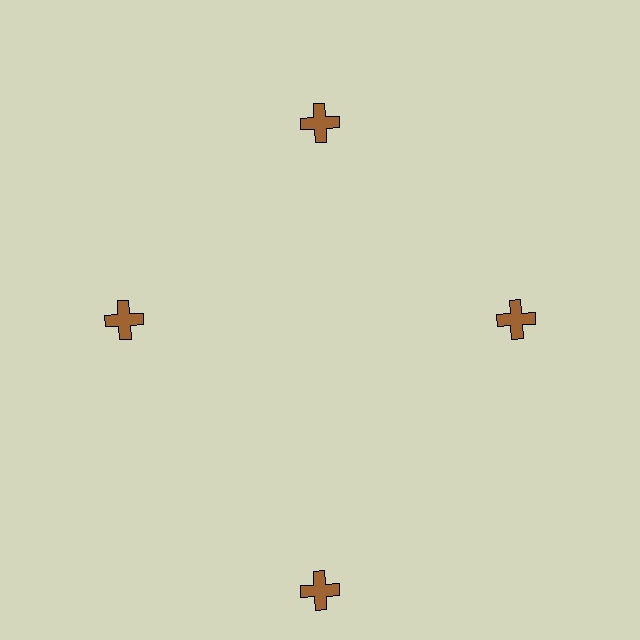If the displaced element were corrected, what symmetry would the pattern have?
It would have 4-fold rotational symmetry — the pattern would map onto itself every 90 degrees.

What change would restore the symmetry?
The symmetry would be restored by moving it inward, back onto the ring so that all 4 crosses sit at equal angles and equal distance from the center.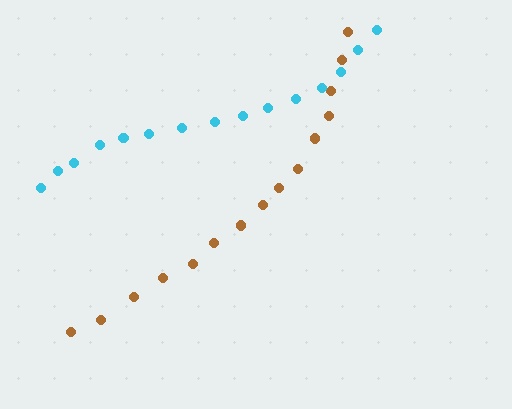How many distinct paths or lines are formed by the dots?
There are 2 distinct paths.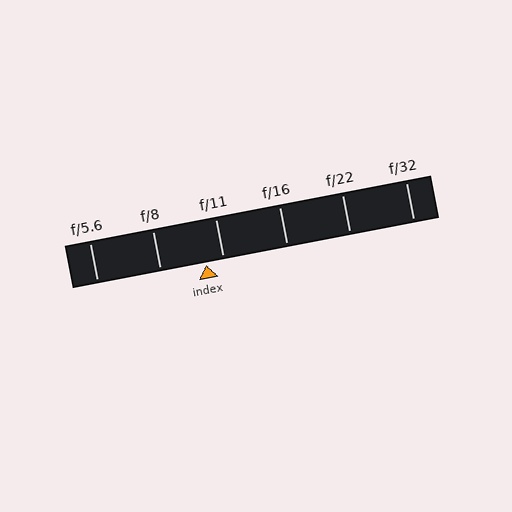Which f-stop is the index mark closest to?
The index mark is closest to f/11.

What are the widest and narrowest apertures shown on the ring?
The widest aperture shown is f/5.6 and the narrowest is f/32.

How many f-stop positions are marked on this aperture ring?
There are 6 f-stop positions marked.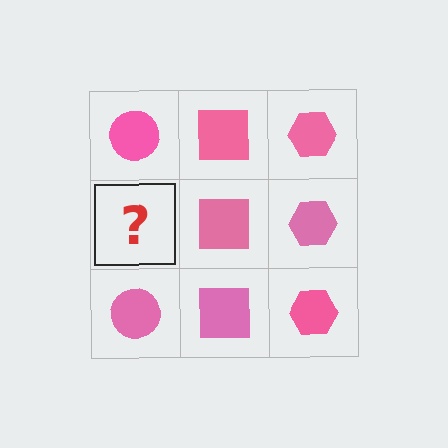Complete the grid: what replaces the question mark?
The question mark should be replaced with a pink circle.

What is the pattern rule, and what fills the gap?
The rule is that each column has a consistent shape. The gap should be filled with a pink circle.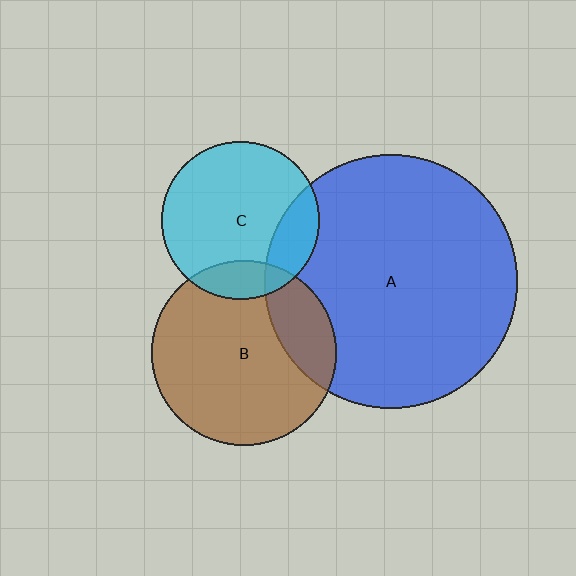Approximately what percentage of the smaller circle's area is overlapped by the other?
Approximately 20%.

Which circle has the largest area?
Circle A (blue).